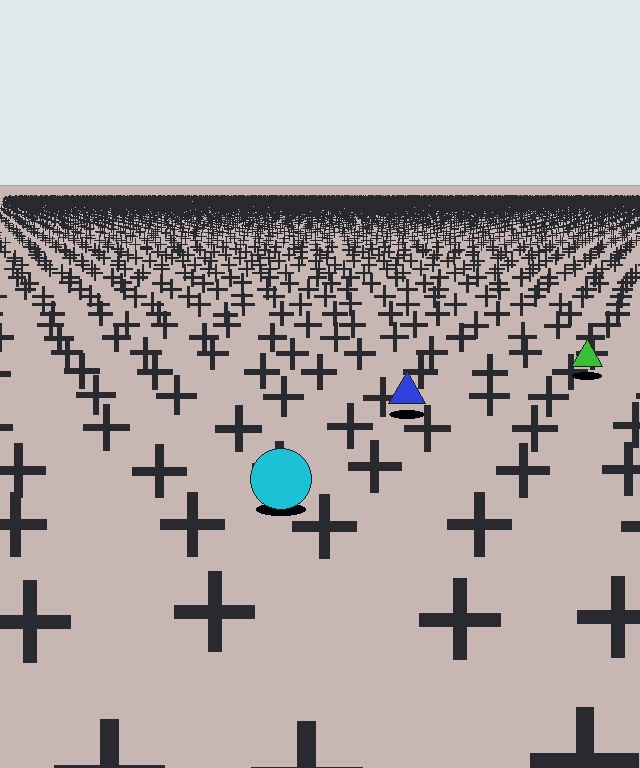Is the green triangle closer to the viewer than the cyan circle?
No. The cyan circle is closer — you can tell from the texture gradient: the ground texture is coarser near it.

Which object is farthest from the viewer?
The green triangle is farthest from the viewer. It appears smaller and the ground texture around it is denser.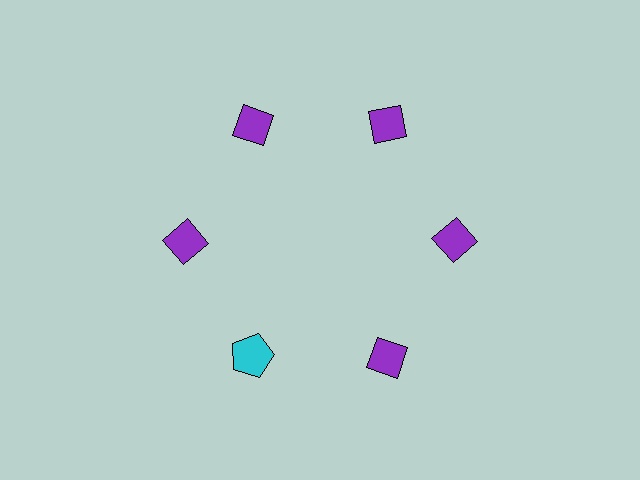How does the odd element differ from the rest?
It differs in both color (cyan instead of purple) and shape (pentagon instead of diamond).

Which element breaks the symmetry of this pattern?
The cyan pentagon at roughly the 7 o'clock position breaks the symmetry. All other shapes are purple diamonds.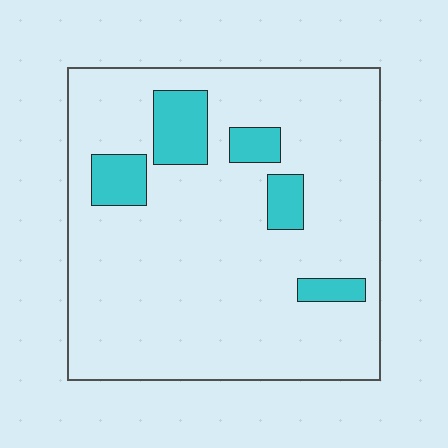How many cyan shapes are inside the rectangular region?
5.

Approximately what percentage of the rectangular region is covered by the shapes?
Approximately 15%.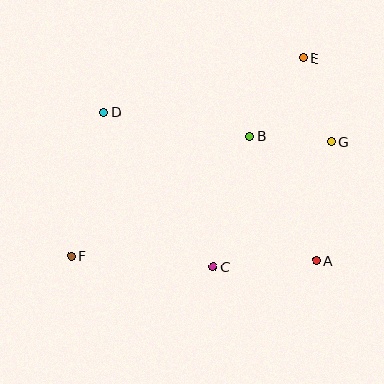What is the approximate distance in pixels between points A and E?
The distance between A and E is approximately 202 pixels.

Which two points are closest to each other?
Points B and G are closest to each other.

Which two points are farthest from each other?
Points E and F are farthest from each other.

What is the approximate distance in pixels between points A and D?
The distance between A and D is approximately 259 pixels.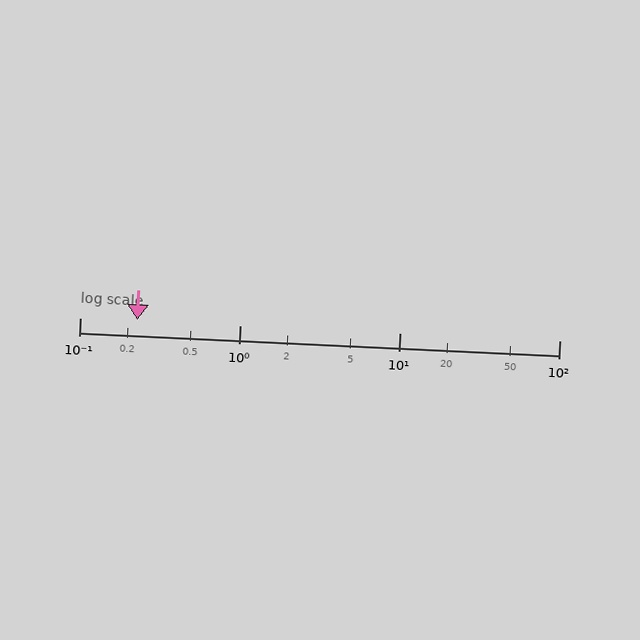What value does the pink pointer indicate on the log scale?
The pointer indicates approximately 0.23.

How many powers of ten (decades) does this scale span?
The scale spans 3 decades, from 0.1 to 100.